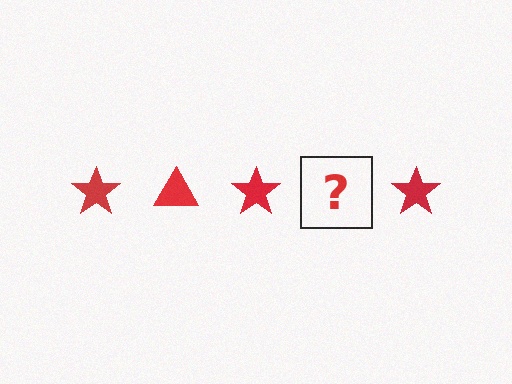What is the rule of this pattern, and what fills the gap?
The rule is that the pattern cycles through star, triangle shapes in red. The gap should be filled with a red triangle.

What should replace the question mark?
The question mark should be replaced with a red triangle.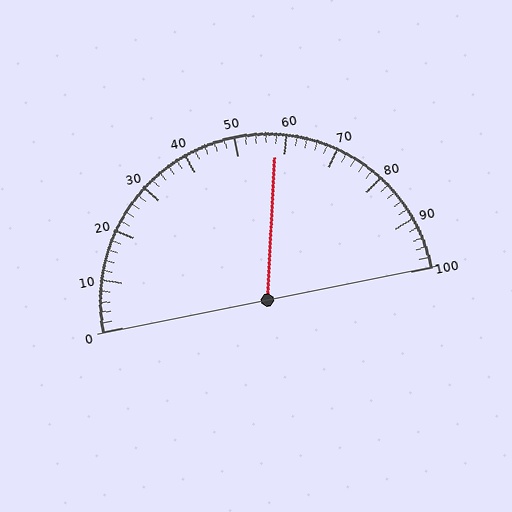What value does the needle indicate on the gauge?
The needle indicates approximately 58.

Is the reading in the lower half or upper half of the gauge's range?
The reading is in the upper half of the range (0 to 100).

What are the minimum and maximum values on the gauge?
The gauge ranges from 0 to 100.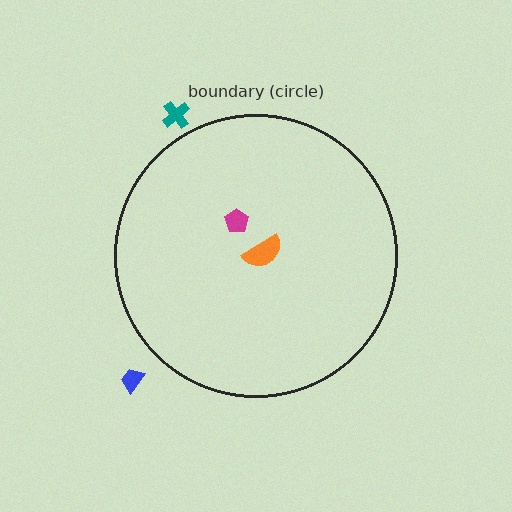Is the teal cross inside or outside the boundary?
Outside.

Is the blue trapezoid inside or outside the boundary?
Outside.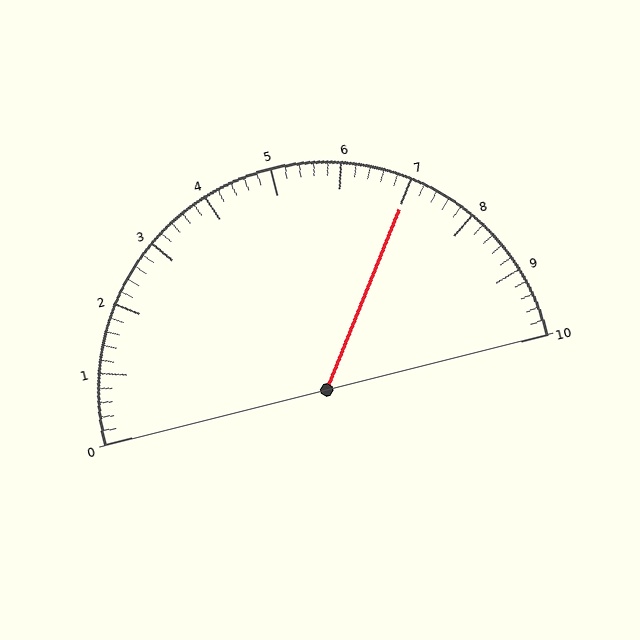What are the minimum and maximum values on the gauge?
The gauge ranges from 0 to 10.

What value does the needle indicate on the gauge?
The needle indicates approximately 7.0.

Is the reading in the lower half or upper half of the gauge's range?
The reading is in the upper half of the range (0 to 10).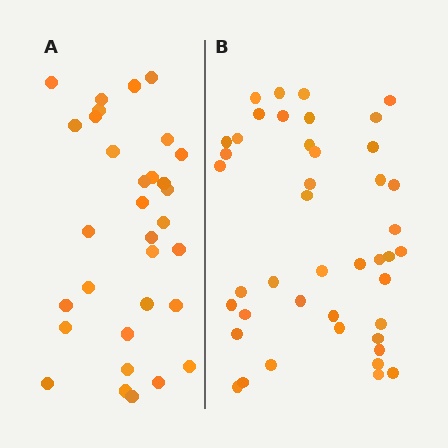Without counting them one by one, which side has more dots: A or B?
Region B (the right region) has more dots.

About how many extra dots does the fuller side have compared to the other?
Region B has roughly 12 or so more dots than region A.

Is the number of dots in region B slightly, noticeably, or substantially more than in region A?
Region B has noticeably more, but not dramatically so. The ratio is roughly 1.3 to 1.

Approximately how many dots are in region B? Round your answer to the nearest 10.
About 40 dots. (The exact count is 43, which rounds to 40.)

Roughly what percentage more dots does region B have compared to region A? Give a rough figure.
About 35% more.